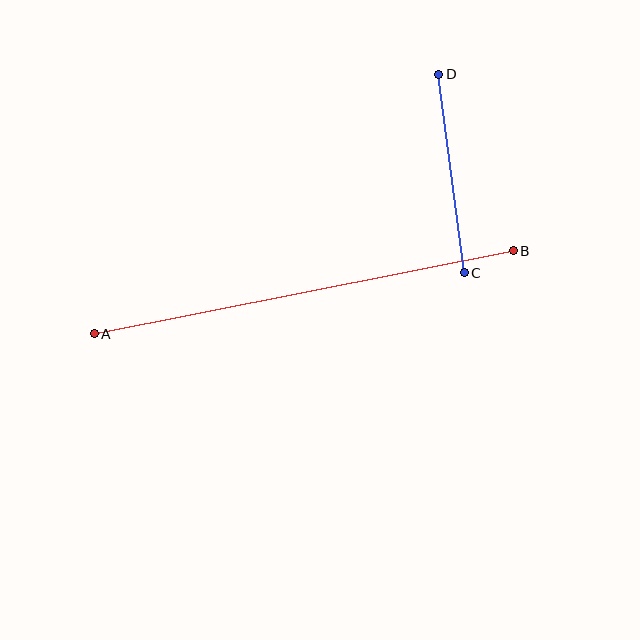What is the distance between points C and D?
The distance is approximately 200 pixels.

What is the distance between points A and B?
The distance is approximately 427 pixels.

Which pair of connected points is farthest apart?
Points A and B are farthest apart.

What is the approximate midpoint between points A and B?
The midpoint is at approximately (304, 292) pixels.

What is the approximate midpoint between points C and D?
The midpoint is at approximately (452, 173) pixels.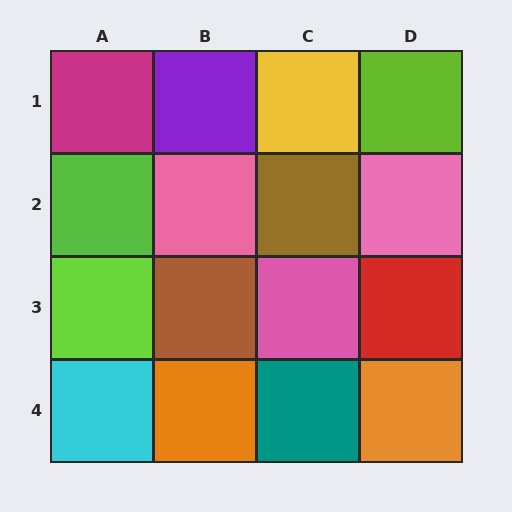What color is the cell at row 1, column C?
Yellow.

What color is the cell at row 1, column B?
Purple.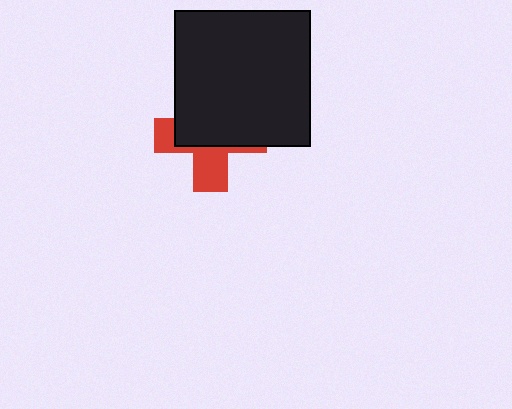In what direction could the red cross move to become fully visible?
The red cross could move down. That would shift it out from behind the black square entirely.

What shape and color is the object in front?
The object in front is a black square.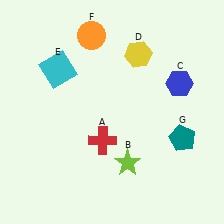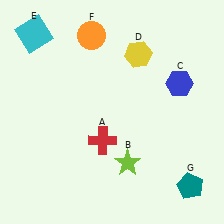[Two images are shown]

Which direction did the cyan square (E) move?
The cyan square (E) moved up.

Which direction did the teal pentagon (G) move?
The teal pentagon (G) moved down.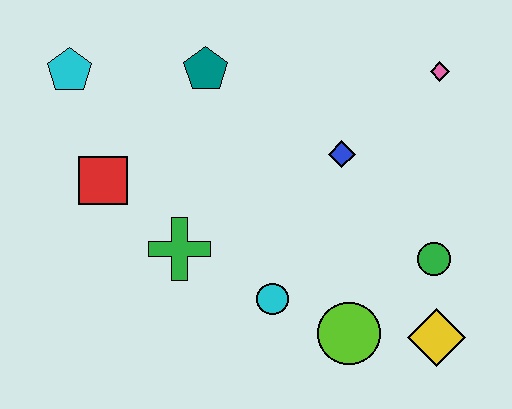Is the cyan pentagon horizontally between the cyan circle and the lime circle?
No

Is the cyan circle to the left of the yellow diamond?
Yes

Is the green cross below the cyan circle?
No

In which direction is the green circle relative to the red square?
The green circle is to the right of the red square.